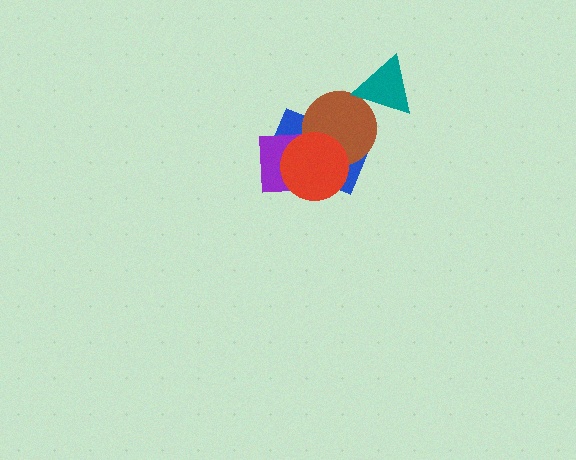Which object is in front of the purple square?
The red circle is in front of the purple square.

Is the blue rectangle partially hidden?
Yes, it is partially covered by another shape.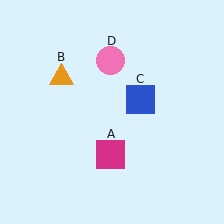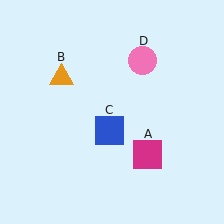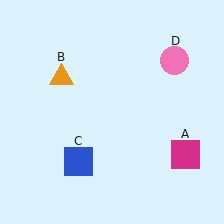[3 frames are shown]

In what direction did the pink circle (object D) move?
The pink circle (object D) moved right.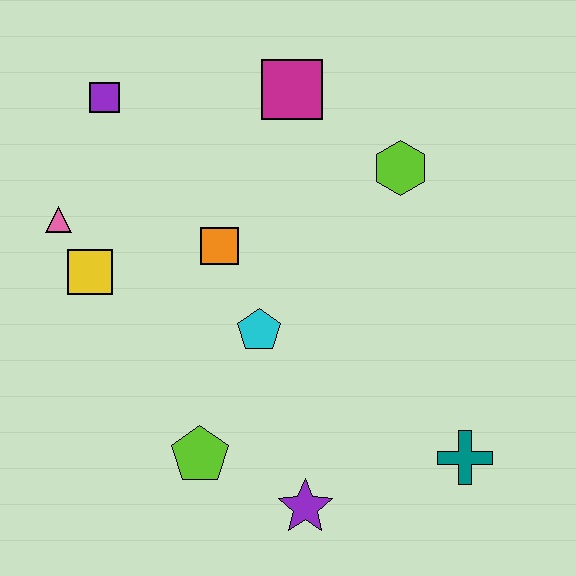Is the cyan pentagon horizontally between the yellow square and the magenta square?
Yes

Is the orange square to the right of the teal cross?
No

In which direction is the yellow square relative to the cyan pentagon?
The yellow square is to the left of the cyan pentagon.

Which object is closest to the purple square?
The pink triangle is closest to the purple square.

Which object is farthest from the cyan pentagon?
The purple square is farthest from the cyan pentagon.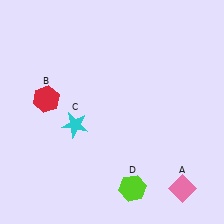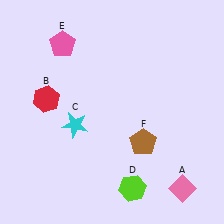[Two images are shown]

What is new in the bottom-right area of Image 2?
A brown pentagon (F) was added in the bottom-right area of Image 2.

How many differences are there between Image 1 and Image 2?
There are 2 differences between the two images.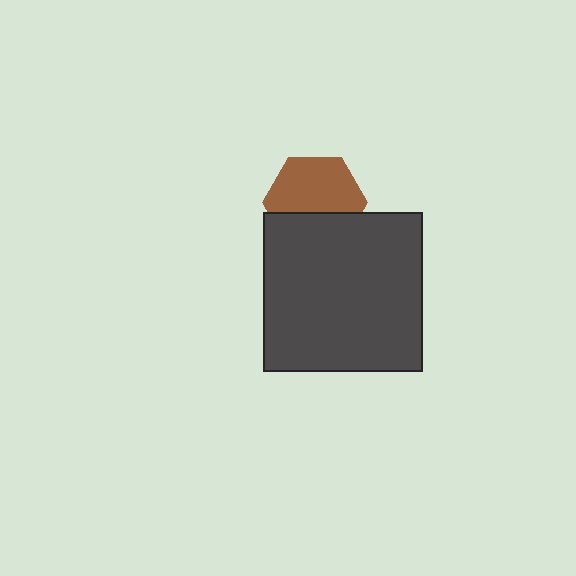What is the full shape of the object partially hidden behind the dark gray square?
The partially hidden object is a brown hexagon.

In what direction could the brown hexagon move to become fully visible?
The brown hexagon could move up. That would shift it out from behind the dark gray square entirely.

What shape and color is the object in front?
The object in front is a dark gray square.